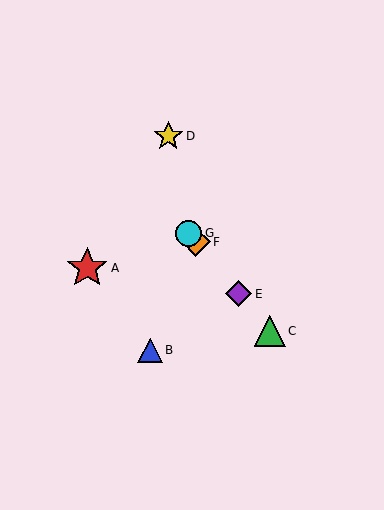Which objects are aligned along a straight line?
Objects C, E, F, G are aligned along a straight line.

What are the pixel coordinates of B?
Object B is at (150, 350).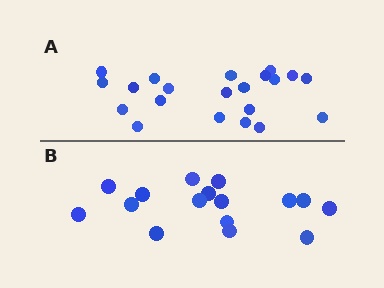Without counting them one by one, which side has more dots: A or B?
Region A (the top region) has more dots.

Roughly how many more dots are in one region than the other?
Region A has about 5 more dots than region B.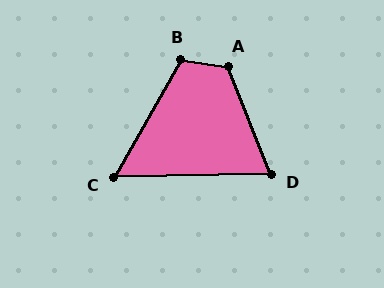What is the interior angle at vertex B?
Approximately 111 degrees (obtuse).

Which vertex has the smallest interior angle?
C, at approximately 60 degrees.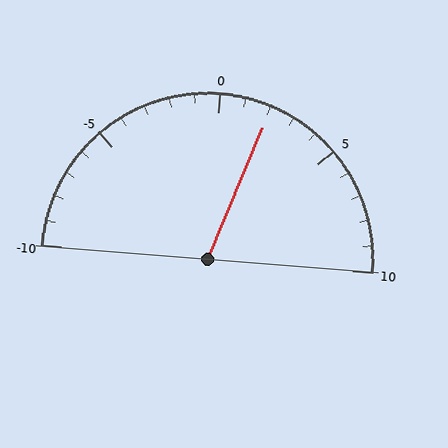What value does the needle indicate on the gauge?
The needle indicates approximately 2.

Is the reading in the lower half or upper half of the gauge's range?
The reading is in the upper half of the range (-10 to 10).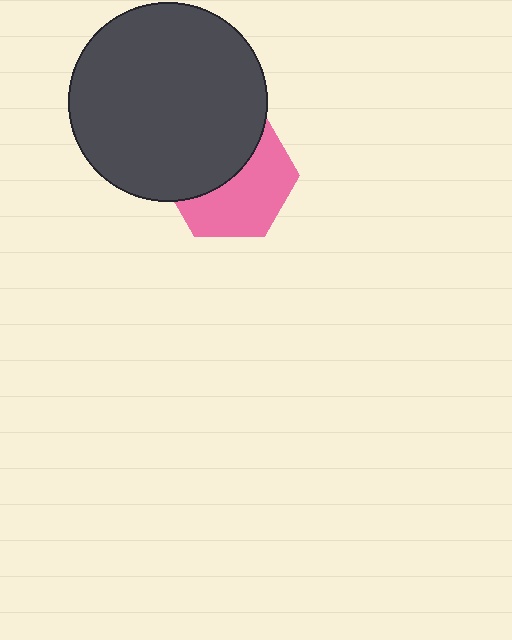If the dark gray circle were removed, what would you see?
You would see the complete pink hexagon.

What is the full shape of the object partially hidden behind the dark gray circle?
The partially hidden object is a pink hexagon.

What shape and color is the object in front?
The object in front is a dark gray circle.